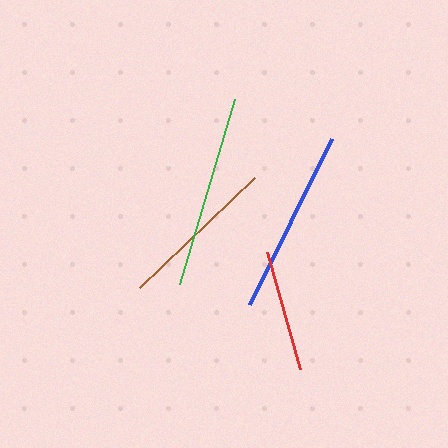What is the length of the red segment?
The red segment is approximately 121 pixels long.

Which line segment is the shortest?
The red line is the shortest at approximately 121 pixels.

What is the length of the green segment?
The green segment is approximately 194 pixels long.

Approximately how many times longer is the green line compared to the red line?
The green line is approximately 1.6 times the length of the red line.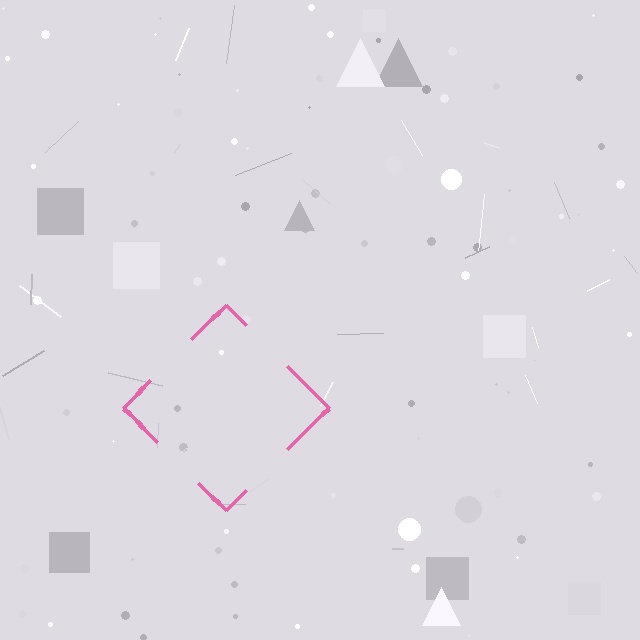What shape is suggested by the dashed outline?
The dashed outline suggests a diamond.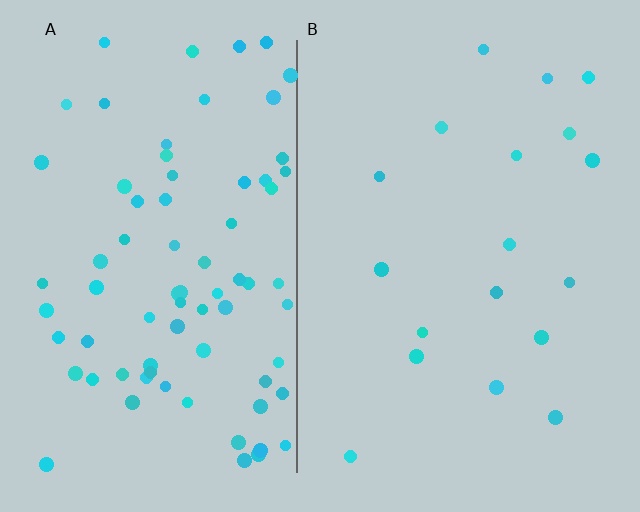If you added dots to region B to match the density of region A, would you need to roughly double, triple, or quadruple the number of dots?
Approximately quadruple.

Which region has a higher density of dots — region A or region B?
A (the left).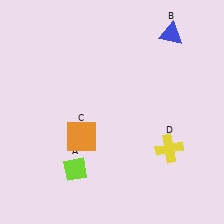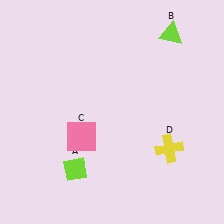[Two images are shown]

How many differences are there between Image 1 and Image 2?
There are 2 differences between the two images.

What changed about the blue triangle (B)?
In Image 1, B is blue. In Image 2, it changed to lime.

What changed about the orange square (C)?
In Image 1, C is orange. In Image 2, it changed to pink.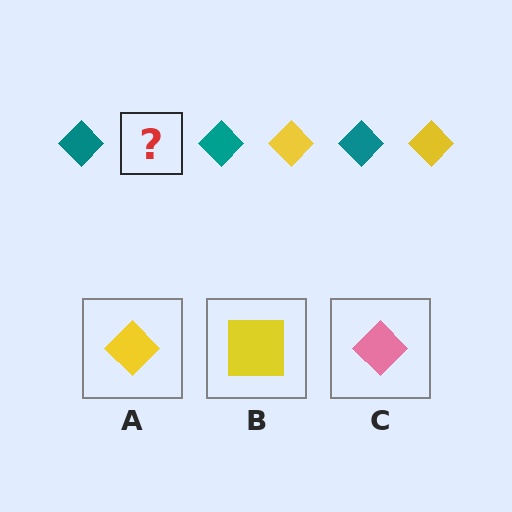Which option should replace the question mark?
Option A.